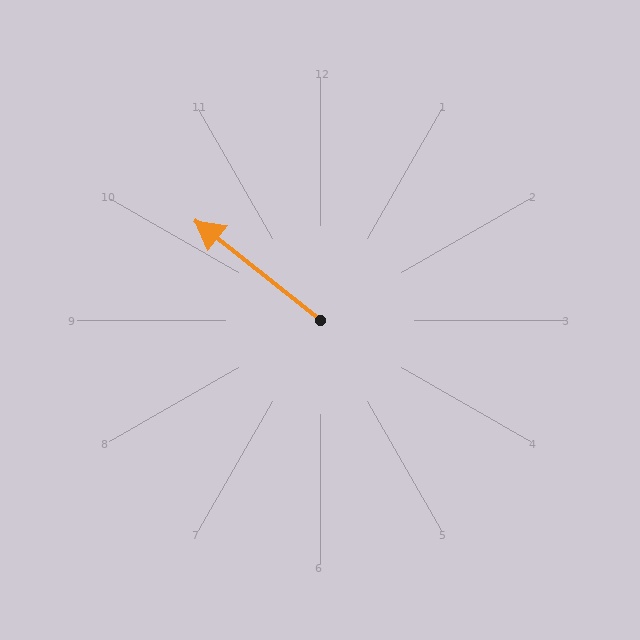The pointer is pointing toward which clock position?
Roughly 10 o'clock.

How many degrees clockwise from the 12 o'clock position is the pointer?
Approximately 309 degrees.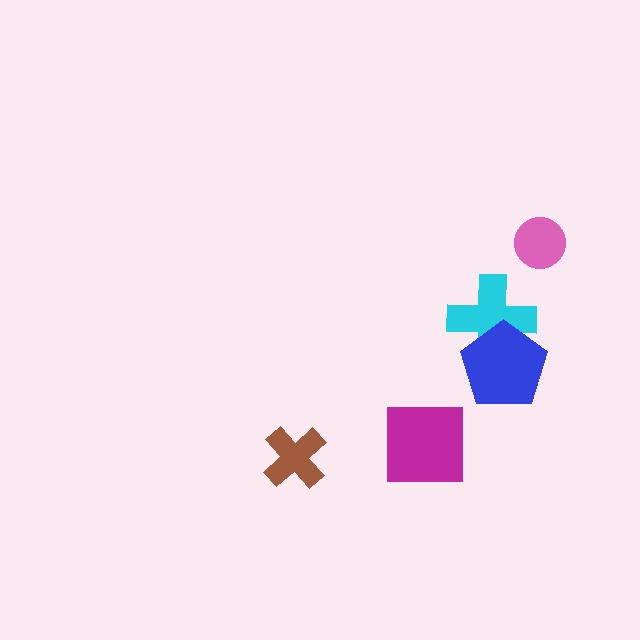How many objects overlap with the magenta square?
0 objects overlap with the magenta square.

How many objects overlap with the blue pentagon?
1 object overlaps with the blue pentagon.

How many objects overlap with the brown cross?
0 objects overlap with the brown cross.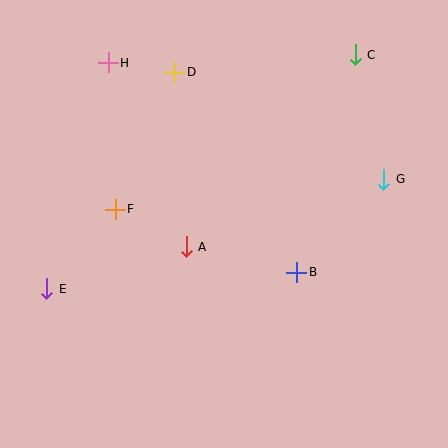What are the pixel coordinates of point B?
Point B is at (297, 272).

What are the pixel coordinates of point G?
Point G is at (384, 179).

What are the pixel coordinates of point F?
Point F is at (115, 209).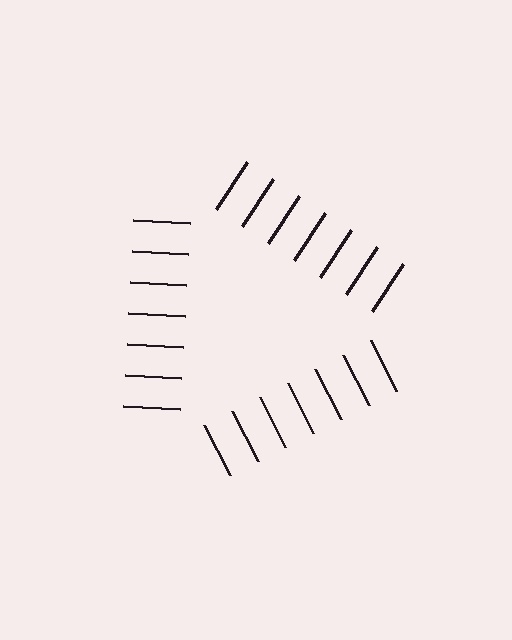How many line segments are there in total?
21 — 7 along each of the 3 edges.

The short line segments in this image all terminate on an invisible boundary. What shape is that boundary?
An illusory triangle — the line segments terminate on its edges but no continuous stroke is drawn.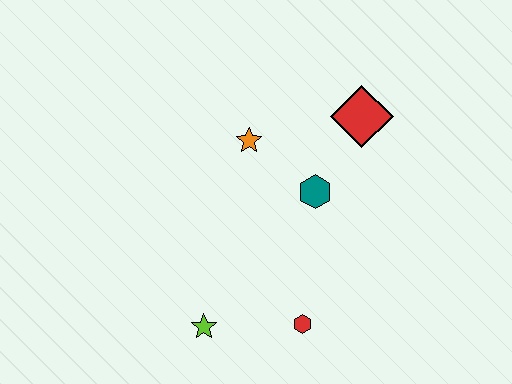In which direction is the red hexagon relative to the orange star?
The red hexagon is below the orange star.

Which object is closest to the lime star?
The red hexagon is closest to the lime star.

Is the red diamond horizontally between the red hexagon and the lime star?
No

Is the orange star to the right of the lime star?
Yes